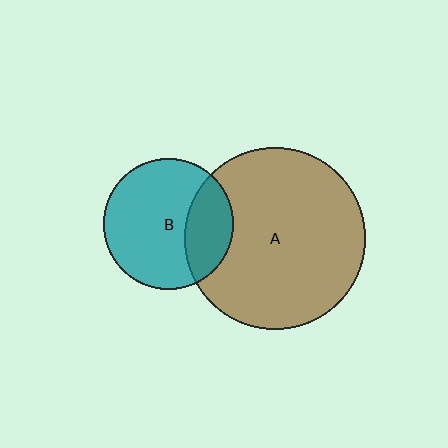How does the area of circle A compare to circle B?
Approximately 1.9 times.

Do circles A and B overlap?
Yes.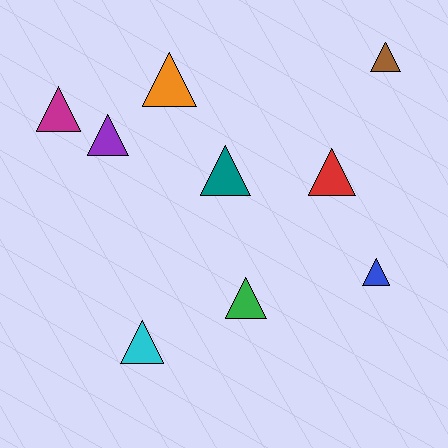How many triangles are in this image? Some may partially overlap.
There are 9 triangles.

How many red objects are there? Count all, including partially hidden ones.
There is 1 red object.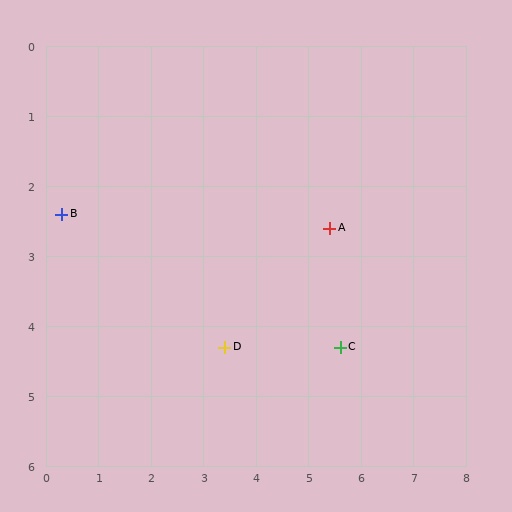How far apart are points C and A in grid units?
Points C and A are about 1.7 grid units apart.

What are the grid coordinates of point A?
Point A is at approximately (5.4, 2.6).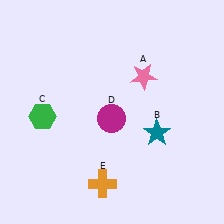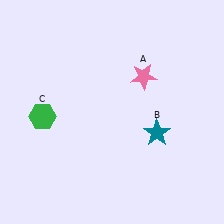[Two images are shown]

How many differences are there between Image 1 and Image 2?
There are 2 differences between the two images.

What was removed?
The orange cross (E), the magenta circle (D) were removed in Image 2.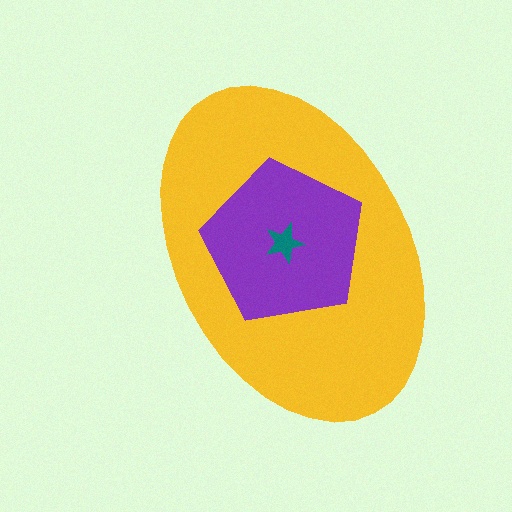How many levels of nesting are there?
3.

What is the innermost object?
The teal star.